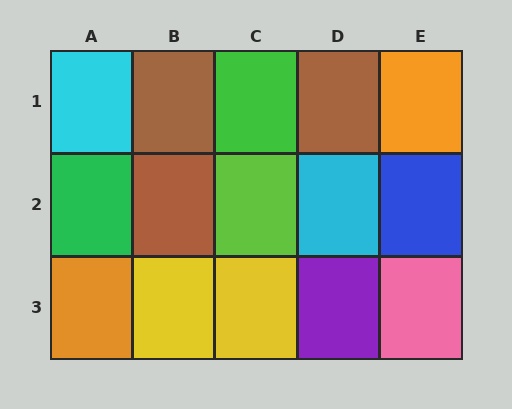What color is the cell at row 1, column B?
Brown.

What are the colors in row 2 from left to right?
Green, brown, lime, cyan, blue.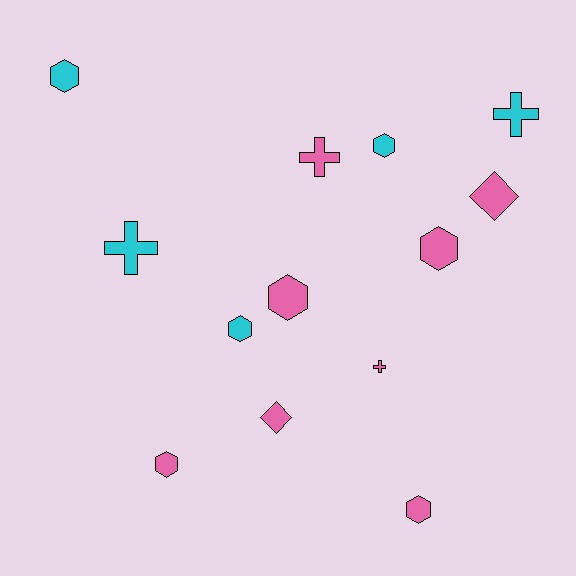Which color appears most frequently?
Pink, with 8 objects.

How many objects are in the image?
There are 13 objects.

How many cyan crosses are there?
There are 2 cyan crosses.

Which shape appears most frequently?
Hexagon, with 7 objects.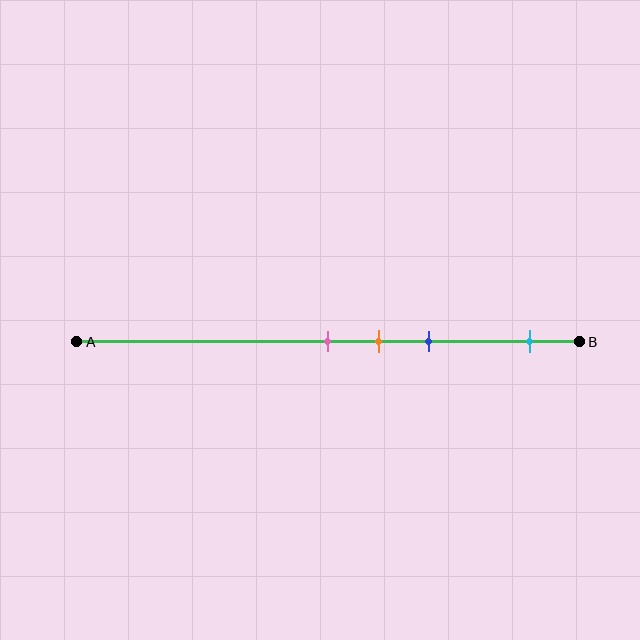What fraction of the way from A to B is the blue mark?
The blue mark is approximately 70% (0.7) of the way from A to B.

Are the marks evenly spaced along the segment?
No, the marks are not evenly spaced.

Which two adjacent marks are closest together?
The pink and orange marks are the closest adjacent pair.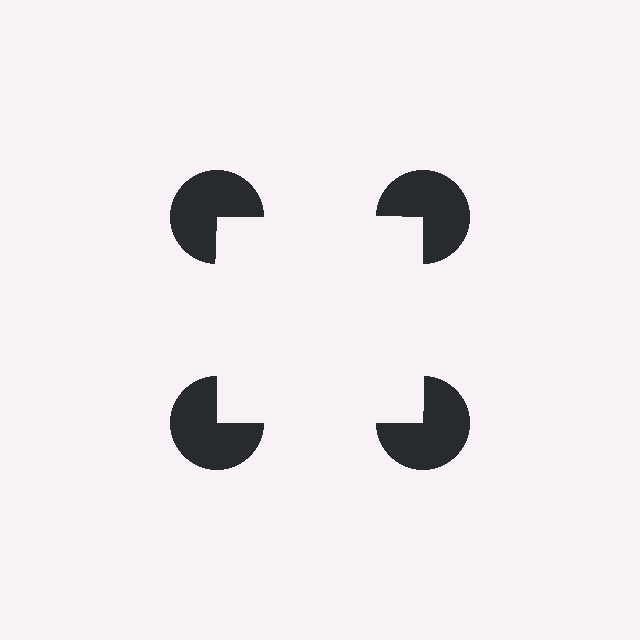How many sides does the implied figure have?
4 sides.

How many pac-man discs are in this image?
There are 4 — one at each vertex of the illusory square.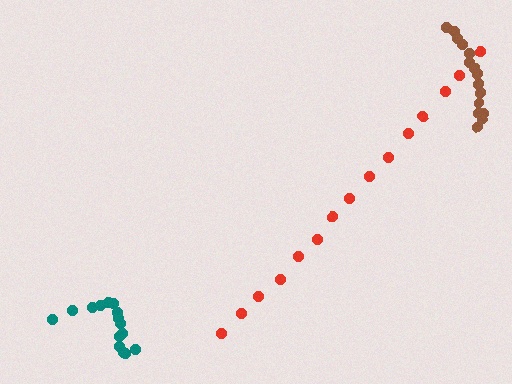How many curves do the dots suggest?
There are 3 distinct paths.